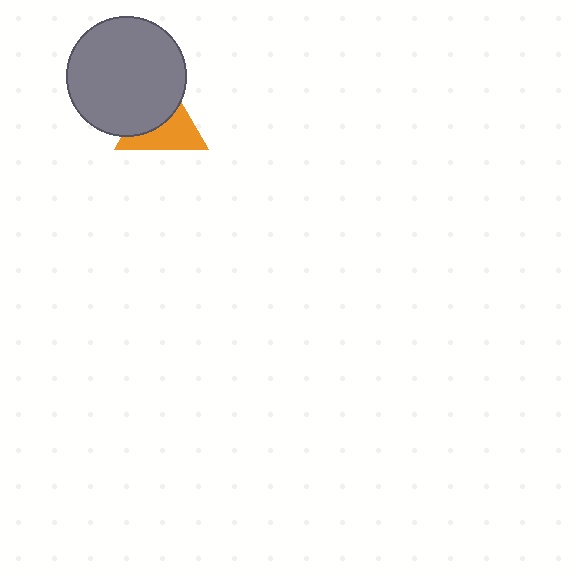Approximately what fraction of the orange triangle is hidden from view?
Roughly 49% of the orange triangle is hidden behind the gray circle.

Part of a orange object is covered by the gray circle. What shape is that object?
It is a triangle.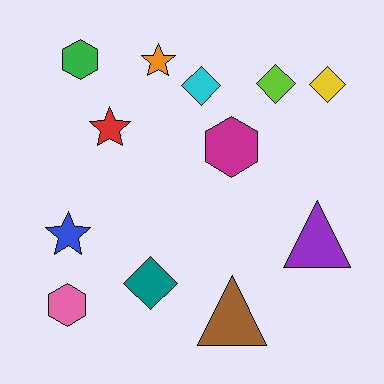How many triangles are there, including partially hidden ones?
There are 2 triangles.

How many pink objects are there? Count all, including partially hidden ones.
There is 1 pink object.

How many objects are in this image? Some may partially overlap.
There are 12 objects.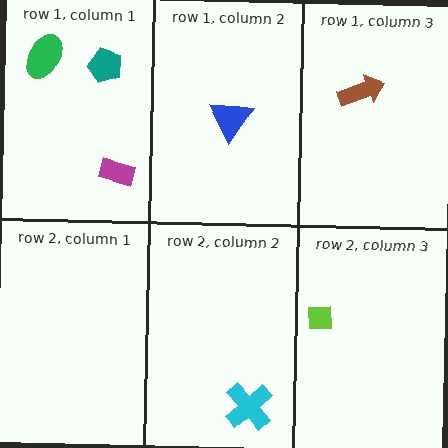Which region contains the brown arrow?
The row 1, column 3 region.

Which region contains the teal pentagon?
The row 1, column 1 region.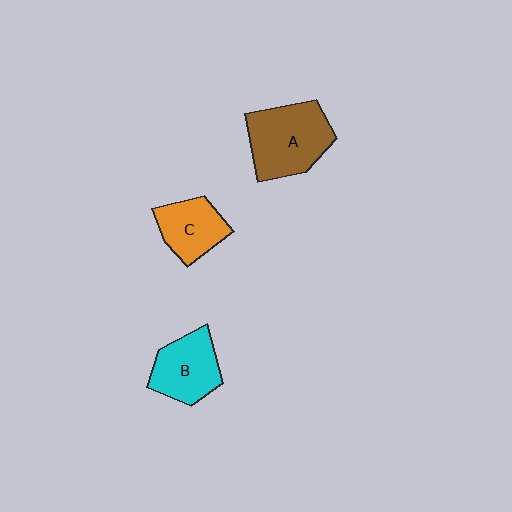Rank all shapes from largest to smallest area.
From largest to smallest: A (brown), B (cyan), C (orange).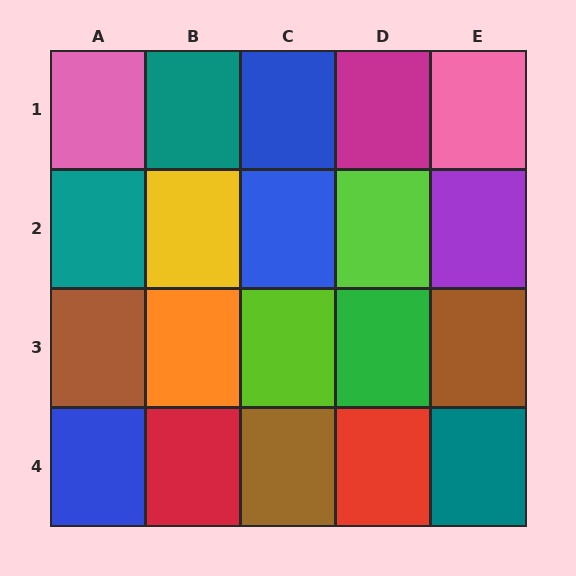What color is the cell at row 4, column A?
Blue.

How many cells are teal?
3 cells are teal.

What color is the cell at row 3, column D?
Green.